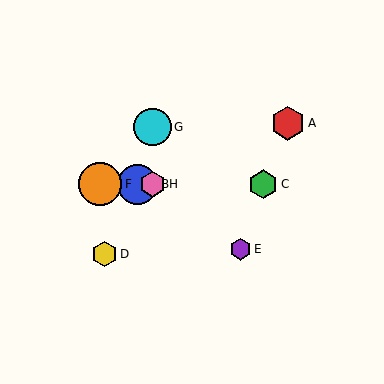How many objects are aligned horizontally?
4 objects (B, C, F, H) are aligned horizontally.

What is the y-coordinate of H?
Object H is at y≈184.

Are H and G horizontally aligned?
No, H is at y≈184 and G is at y≈127.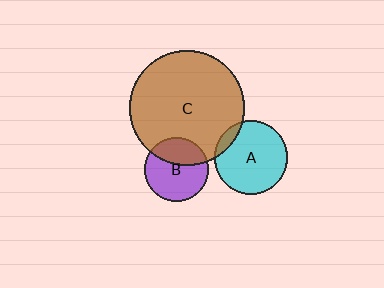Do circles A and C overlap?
Yes.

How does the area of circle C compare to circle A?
Approximately 2.5 times.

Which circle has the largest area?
Circle C (brown).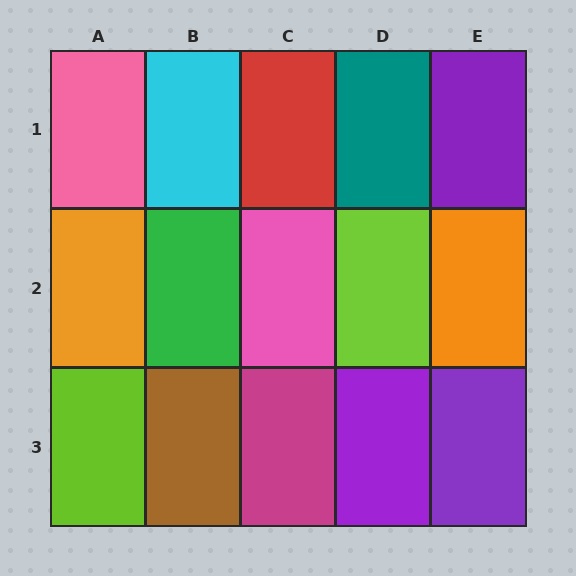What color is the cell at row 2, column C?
Pink.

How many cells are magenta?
1 cell is magenta.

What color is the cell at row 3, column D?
Purple.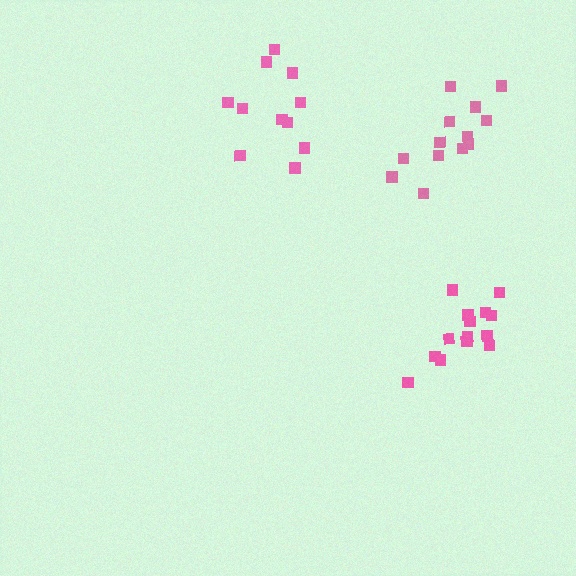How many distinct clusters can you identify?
There are 3 distinct clusters.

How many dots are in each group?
Group 1: 14 dots, Group 2: 13 dots, Group 3: 11 dots (38 total).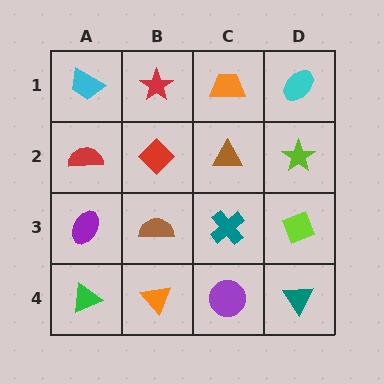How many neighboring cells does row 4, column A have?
2.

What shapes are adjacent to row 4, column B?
A brown semicircle (row 3, column B), a green triangle (row 4, column A), a purple circle (row 4, column C).